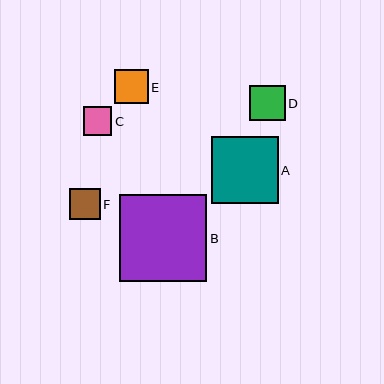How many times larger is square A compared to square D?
Square A is approximately 1.9 times the size of square D.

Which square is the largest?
Square B is the largest with a size of approximately 87 pixels.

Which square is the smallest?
Square C is the smallest with a size of approximately 29 pixels.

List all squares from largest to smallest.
From largest to smallest: B, A, D, E, F, C.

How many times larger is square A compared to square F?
Square A is approximately 2.2 times the size of square F.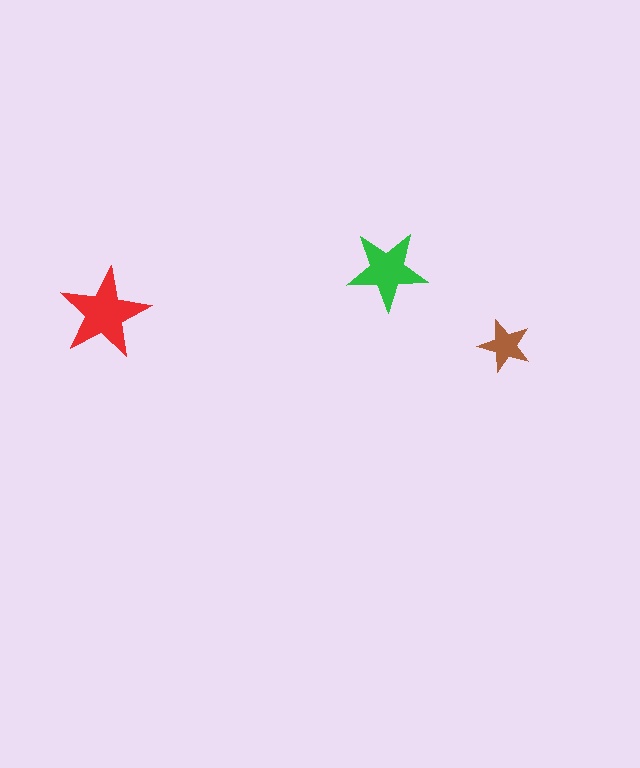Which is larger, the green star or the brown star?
The green one.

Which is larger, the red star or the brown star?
The red one.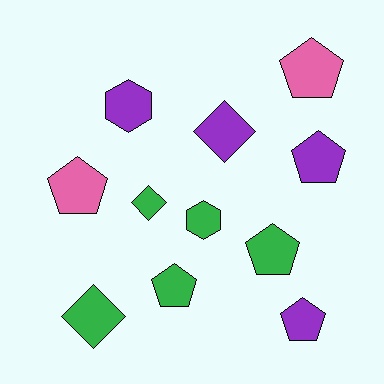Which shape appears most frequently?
Pentagon, with 6 objects.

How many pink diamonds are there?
There are no pink diamonds.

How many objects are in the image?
There are 11 objects.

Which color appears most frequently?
Green, with 5 objects.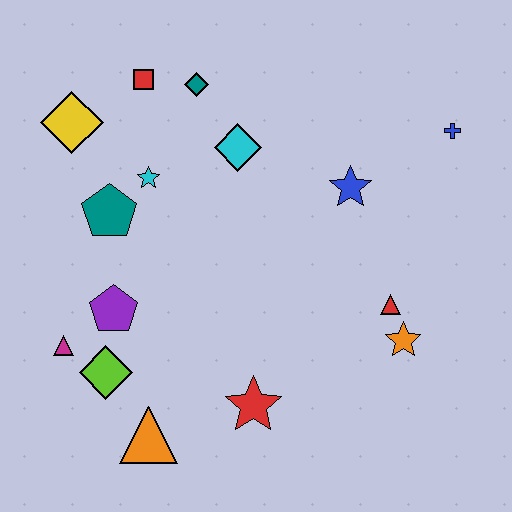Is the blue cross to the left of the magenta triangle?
No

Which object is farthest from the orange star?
The yellow diamond is farthest from the orange star.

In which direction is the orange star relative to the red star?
The orange star is to the right of the red star.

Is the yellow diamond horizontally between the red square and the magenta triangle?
Yes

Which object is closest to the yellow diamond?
The red square is closest to the yellow diamond.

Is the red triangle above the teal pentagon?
No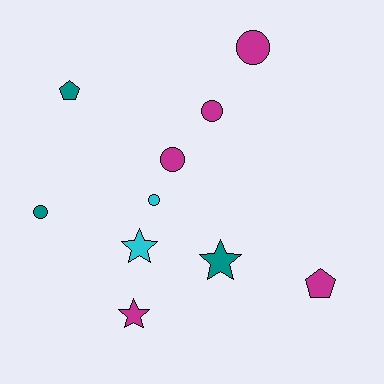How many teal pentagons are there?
There is 1 teal pentagon.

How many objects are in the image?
There are 10 objects.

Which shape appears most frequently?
Circle, with 5 objects.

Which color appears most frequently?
Magenta, with 5 objects.